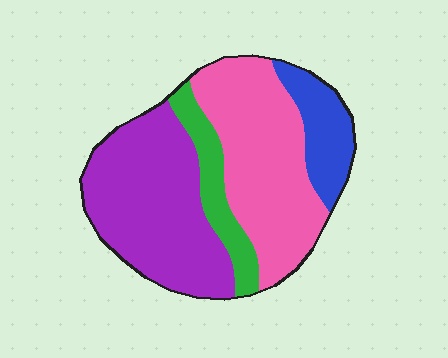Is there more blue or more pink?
Pink.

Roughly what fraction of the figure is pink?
Pink covers around 35% of the figure.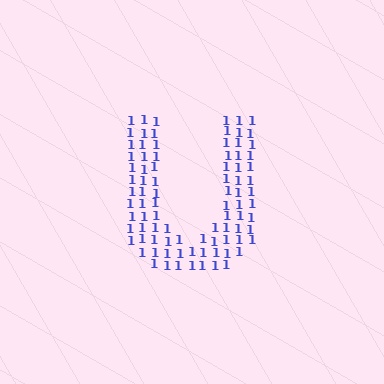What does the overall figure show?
The overall figure shows the letter U.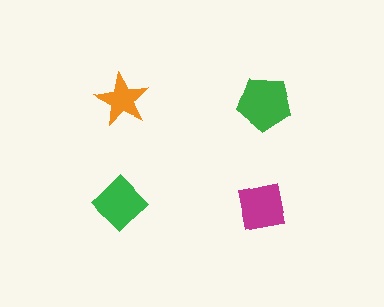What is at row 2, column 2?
A magenta square.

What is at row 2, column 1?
A green diamond.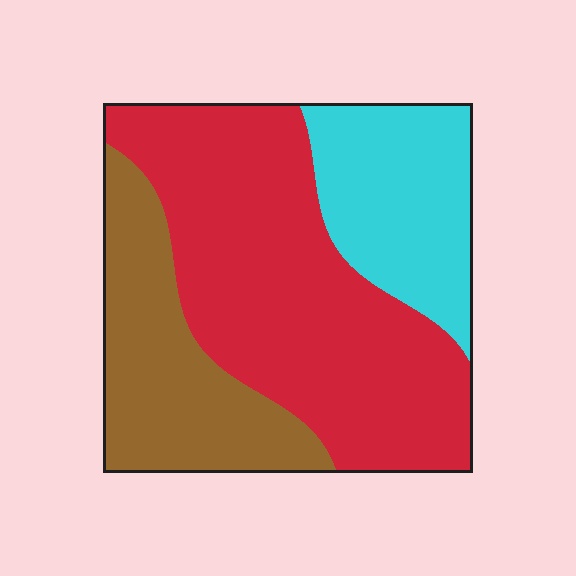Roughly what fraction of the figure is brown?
Brown takes up about one quarter (1/4) of the figure.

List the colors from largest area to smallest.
From largest to smallest: red, brown, cyan.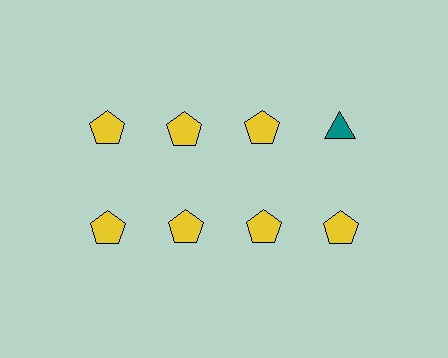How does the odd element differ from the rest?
It differs in both color (teal instead of yellow) and shape (triangle instead of pentagon).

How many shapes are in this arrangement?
There are 8 shapes arranged in a grid pattern.